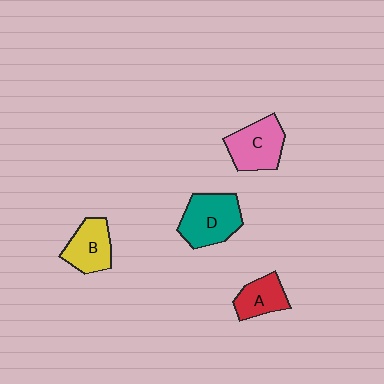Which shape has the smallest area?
Shape A (red).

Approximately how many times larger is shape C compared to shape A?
Approximately 1.4 times.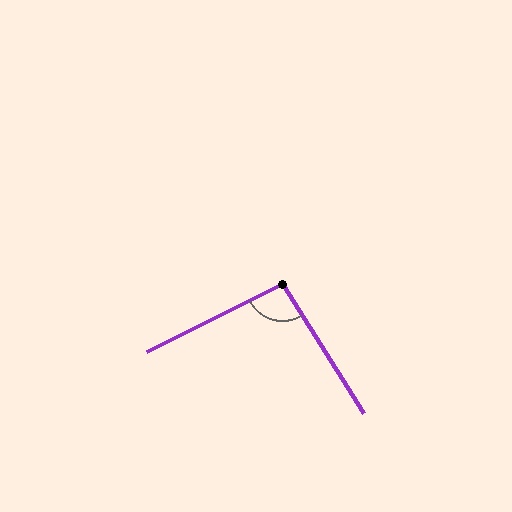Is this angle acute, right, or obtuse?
It is obtuse.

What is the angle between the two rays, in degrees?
Approximately 95 degrees.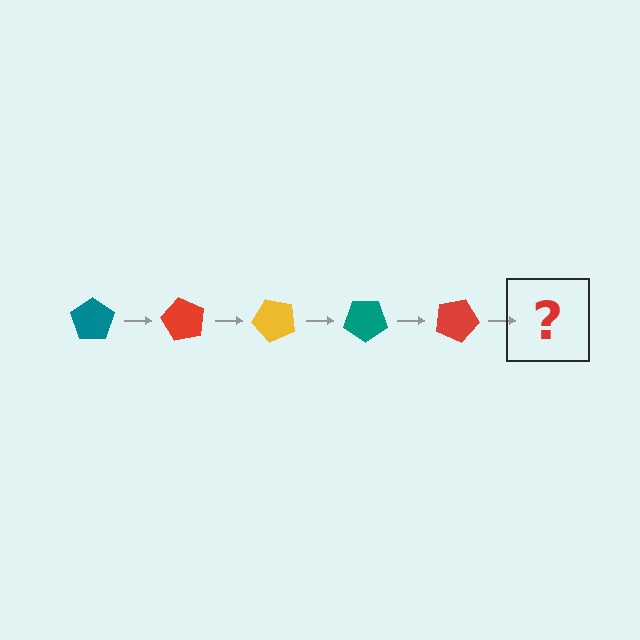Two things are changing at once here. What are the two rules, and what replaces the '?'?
The two rules are that it rotates 60 degrees each step and the color cycles through teal, red, and yellow. The '?' should be a yellow pentagon, rotated 300 degrees from the start.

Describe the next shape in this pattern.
It should be a yellow pentagon, rotated 300 degrees from the start.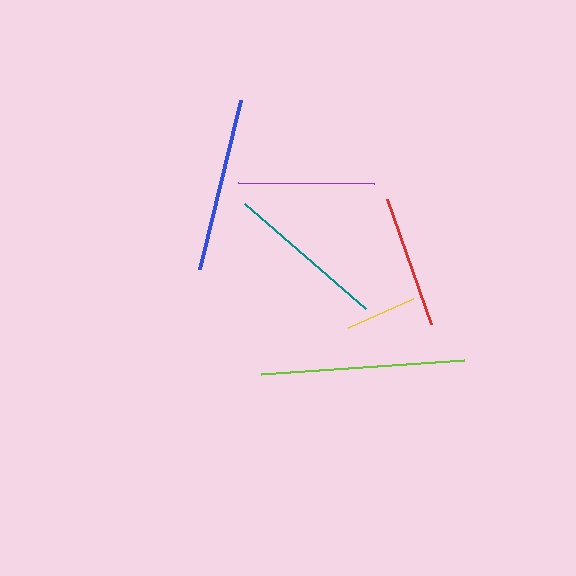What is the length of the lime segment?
The lime segment is approximately 204 pixels long.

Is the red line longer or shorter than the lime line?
The lime line is longer than the red line.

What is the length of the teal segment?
The teal segment is approximately 160 pixels long.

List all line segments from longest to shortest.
From longest to shortest: lime, blue, teal, purple, red, yellow.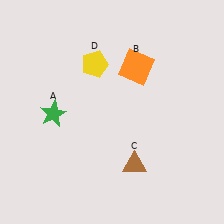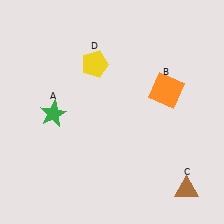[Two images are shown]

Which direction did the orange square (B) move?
The orange square (B) moved right.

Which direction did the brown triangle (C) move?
The brown triangle (C) moved right.